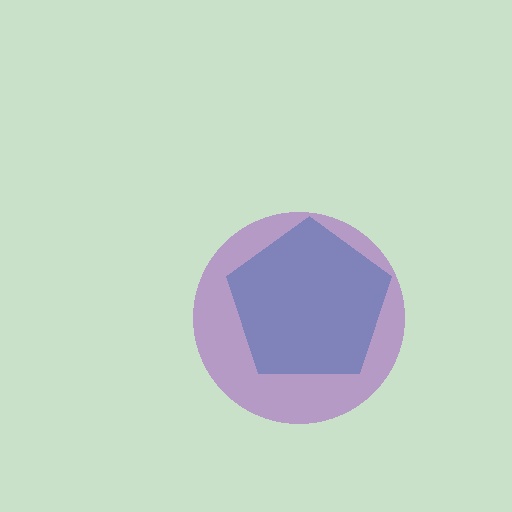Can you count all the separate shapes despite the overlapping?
Yes, there are 2 separate shapes.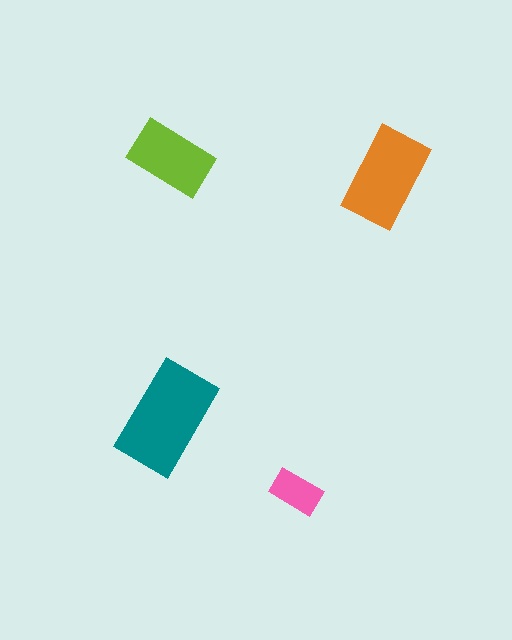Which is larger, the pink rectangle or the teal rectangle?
The teal one.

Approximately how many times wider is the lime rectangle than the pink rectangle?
About 1.5 times wider.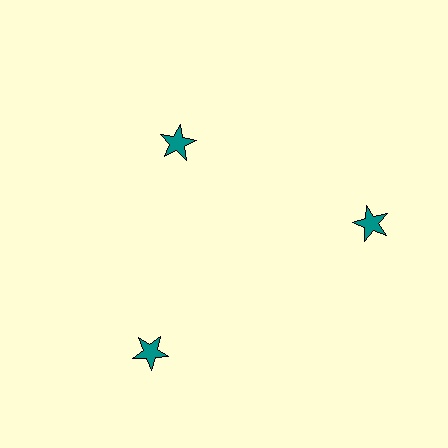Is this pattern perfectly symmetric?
No. The 3 teal stars are arranged in a ring, but one element near the 11 o'clock position is pulled inward toward the center, breaking the 3-fold rotational symmetry.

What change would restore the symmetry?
The symmetry would be restored by moving it outward, back onto the ring so that all 3 stars sit at equal angles and equal distance from the center.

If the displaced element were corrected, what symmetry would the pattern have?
It would have 3-fold rotational symmetry — the pattern would map onto itself every 120 degrees.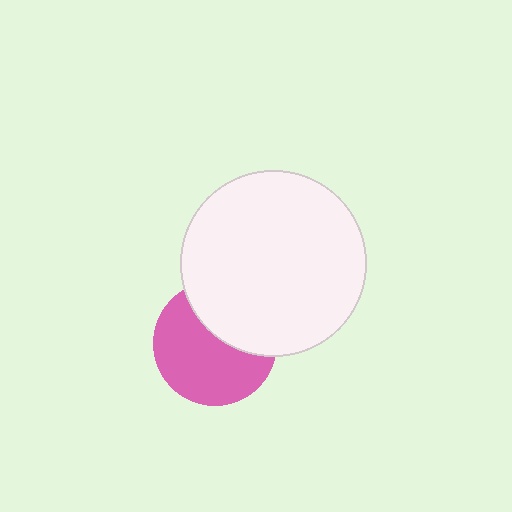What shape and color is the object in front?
The object in front is a white circle.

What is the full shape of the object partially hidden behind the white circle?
The partially hidden object is a pink circle.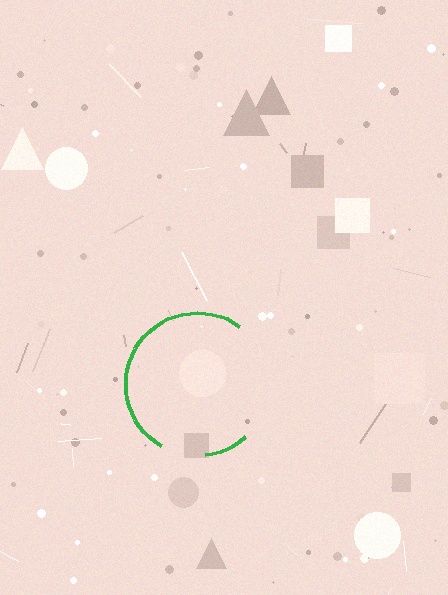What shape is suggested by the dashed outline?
The dashed outline suggests a circle.